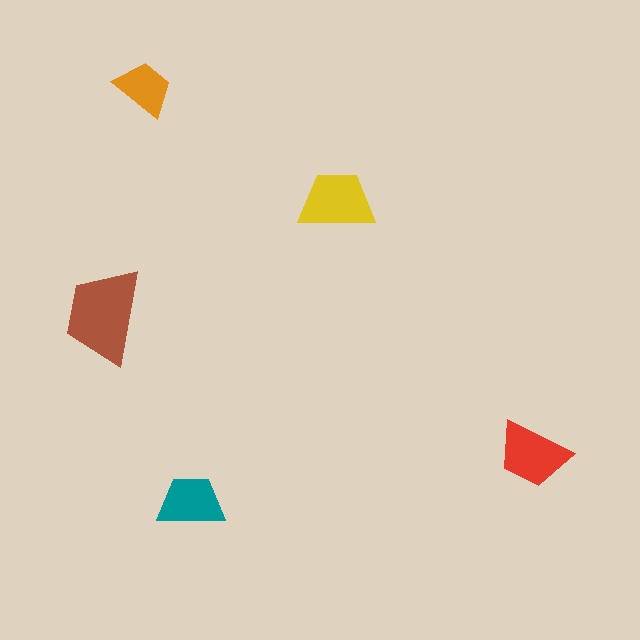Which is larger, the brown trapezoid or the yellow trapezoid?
The brown one.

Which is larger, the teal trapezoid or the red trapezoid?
The red one.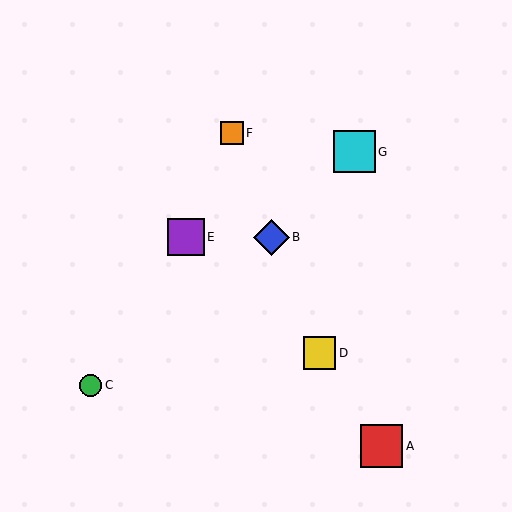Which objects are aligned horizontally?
Objects B, E are aligned horizontally.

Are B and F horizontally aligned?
No, B is at y≈237 and F is at y≈133.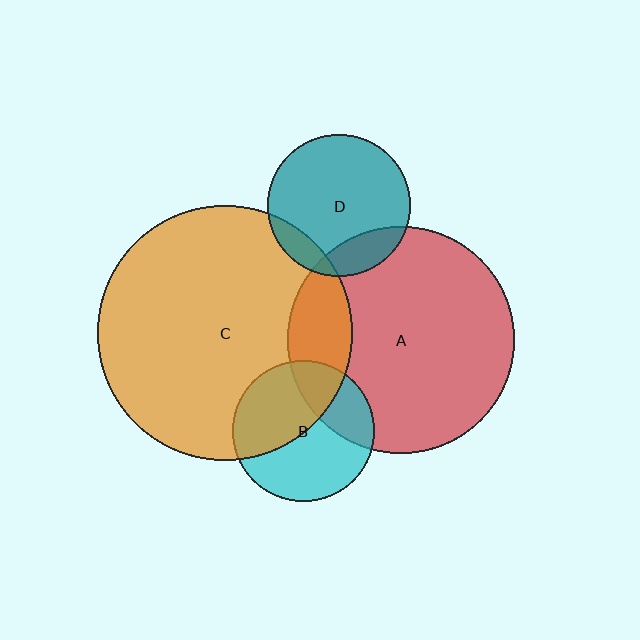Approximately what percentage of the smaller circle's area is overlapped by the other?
Approximately 10%.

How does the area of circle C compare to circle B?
Approximately 3.3 times.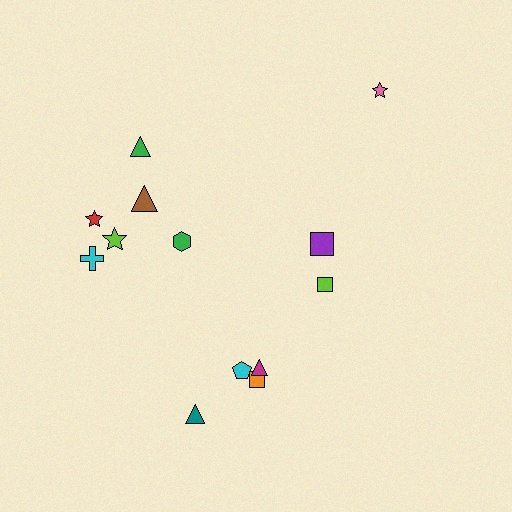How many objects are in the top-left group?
There are 6 objects.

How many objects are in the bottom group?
There are 4 objects.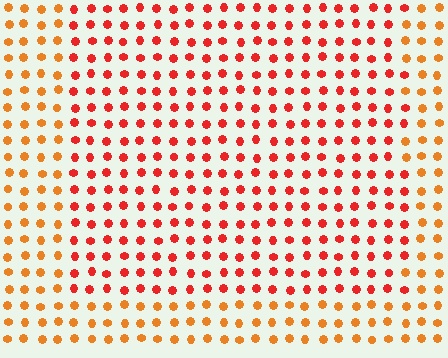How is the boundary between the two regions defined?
The boundary is defined purely by a slight shift in hue (about 29 degrees). Spacing, size, and orientation are identical on both sides.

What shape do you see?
I see a rectangle.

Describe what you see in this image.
The image is filled with small orange elements in a uniform arrangement. A rectangle-shaped region is visible where the elements are tinted to a slightly different hue, forming a subtle color boundary.